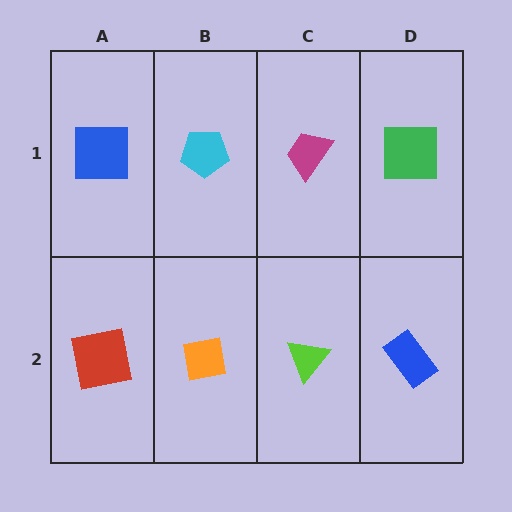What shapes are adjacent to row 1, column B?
An orange square (row 2, column B), a blue square (row 1, column A), a magenta trapezoid (row 1, column C).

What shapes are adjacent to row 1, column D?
A blue rectangle (row 2, column D), a magenta trapezoid (row 1, column C).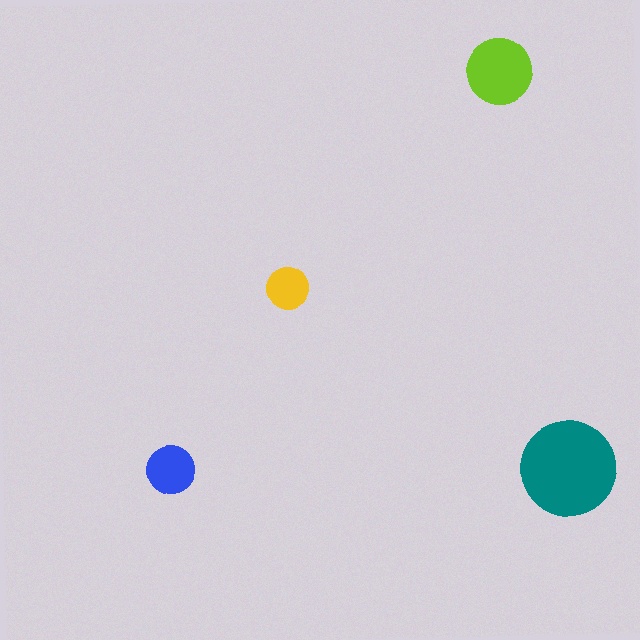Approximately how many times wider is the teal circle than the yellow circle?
About 2 times wider.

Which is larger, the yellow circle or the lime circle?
The lime one.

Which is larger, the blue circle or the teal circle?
The teal one.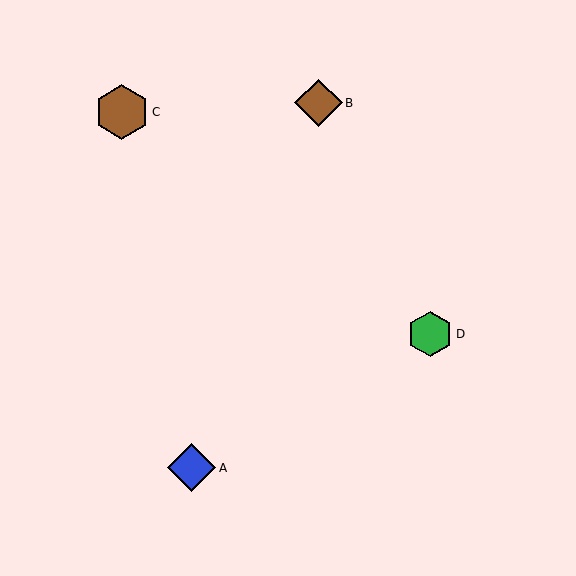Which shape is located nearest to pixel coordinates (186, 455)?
The blue diamond (labeled A) at (192, 468) is nearest to that location.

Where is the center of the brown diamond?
The center of the brown diamond is at (318, 103).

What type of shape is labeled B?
Shape B is a brown diamond.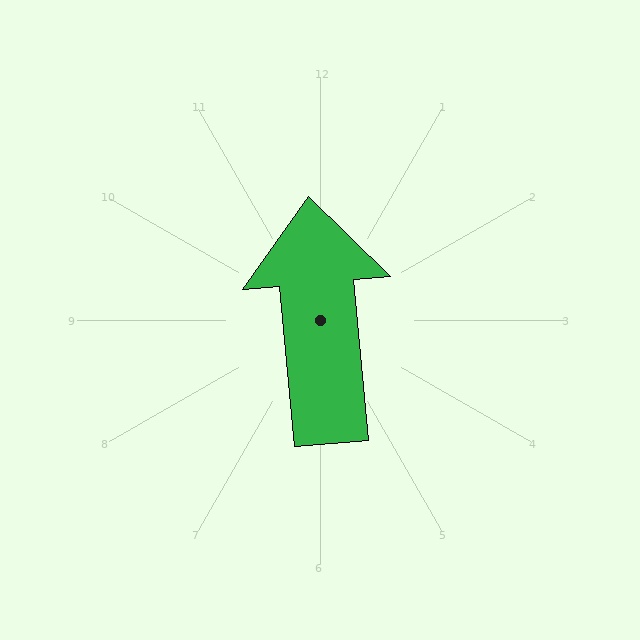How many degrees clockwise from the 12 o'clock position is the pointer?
Approximately 355 degrees.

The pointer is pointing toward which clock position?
Roughly 12 o'clock.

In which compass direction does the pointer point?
North.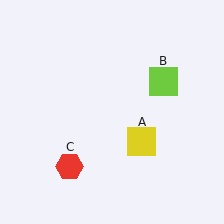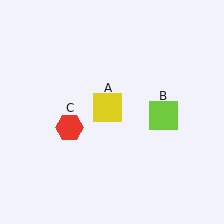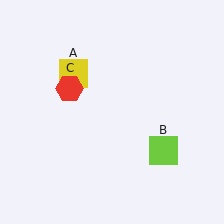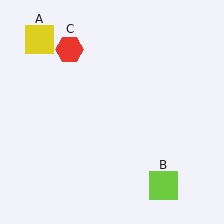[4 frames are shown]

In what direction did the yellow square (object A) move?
The yellow square (object A) moved up and to the left.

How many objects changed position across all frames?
3 objects changed position: yellow square (object A), lime square (object B), red hexagon (object C).